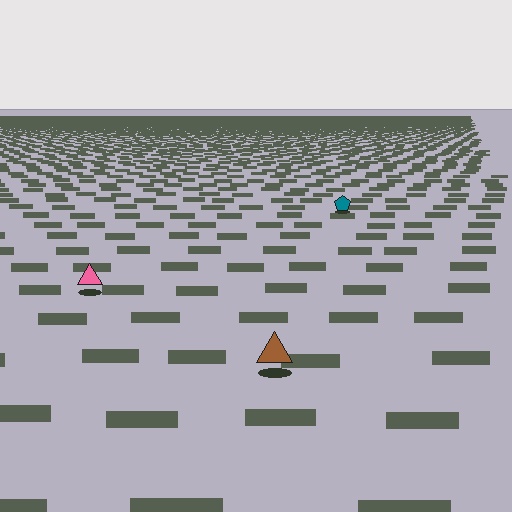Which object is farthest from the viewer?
The teal pentagon is farthest from the viewer. It appears smaller and the ground texture around it is denser.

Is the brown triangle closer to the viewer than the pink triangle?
Yes. The brown triangle is closer — you can tell from the texture gradient: the ground texture is coarser near it.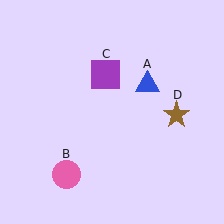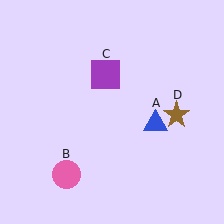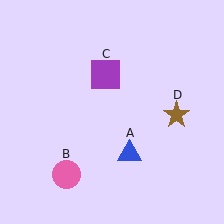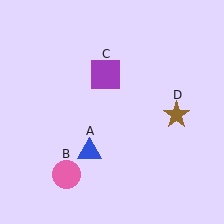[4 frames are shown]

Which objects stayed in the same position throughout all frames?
Pink circle (object B) and purple square (object C) and brown star (object D) remained stationary.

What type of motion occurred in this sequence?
The blue triangle (object A) rotated clockwise around the center of the scene.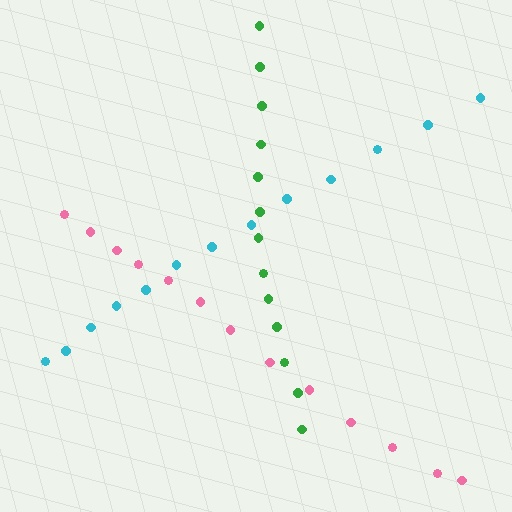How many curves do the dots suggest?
There are 3 distinct paths.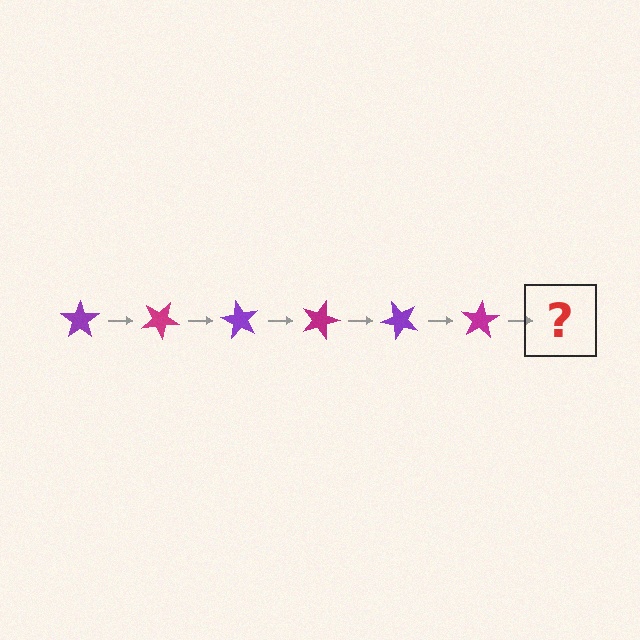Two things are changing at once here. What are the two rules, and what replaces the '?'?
The two rules are that it rotates 30 degrees each step and the color cycles through purple and magenta. The '?' should be a purple star, rotated 180 degrees from the start.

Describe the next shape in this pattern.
It should be a purple star, rotated 180 degrees from the start.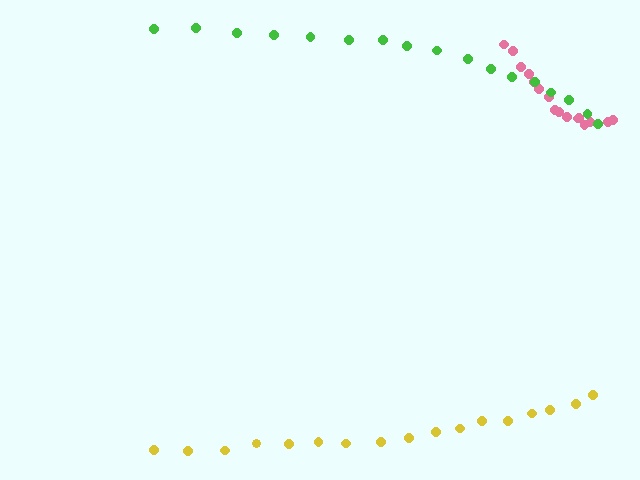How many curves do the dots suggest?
There are 3 distinct paths.